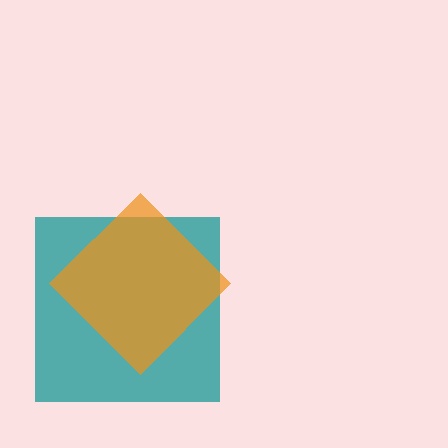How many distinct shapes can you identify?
There are 2 distinct shapes: a teal square, an orange diamond.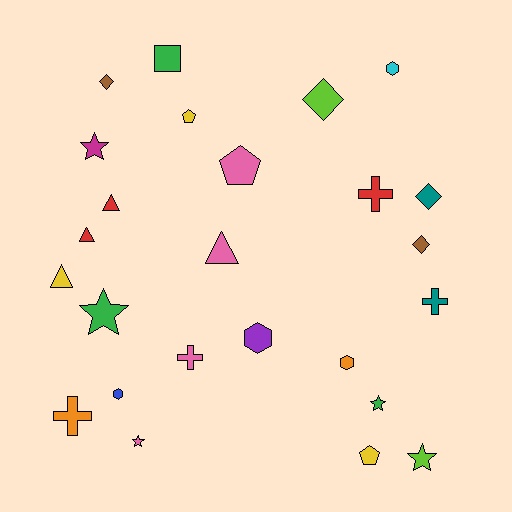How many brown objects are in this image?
There are 2 brown objects.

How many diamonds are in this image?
There are 4 diamonds.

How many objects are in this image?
There are 25 objects.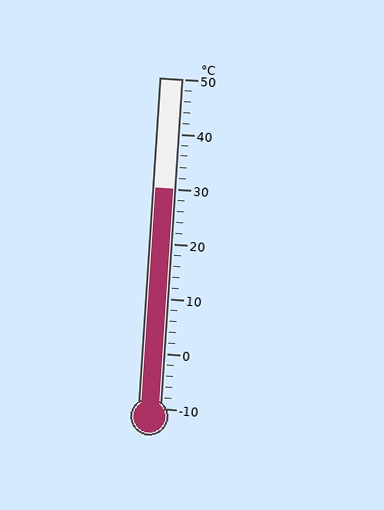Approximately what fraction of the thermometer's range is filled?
The thermometer is filled to approximately 65% of its range.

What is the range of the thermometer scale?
The thermometer scale ranges from -10°C to 50°C.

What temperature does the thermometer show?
The thermometer shows approximately 30°C.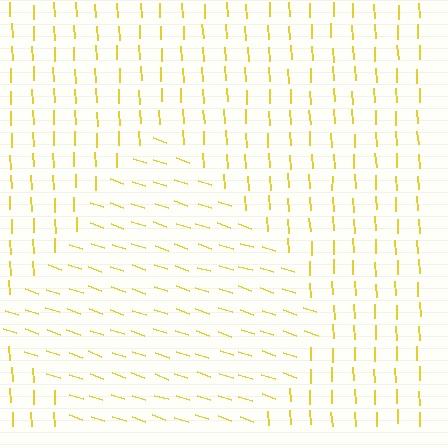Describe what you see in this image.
The image is filled with small yellow line segments. A diamond region in the image has lines oriented differently from the surrounding lines, creating a visible texture boundary.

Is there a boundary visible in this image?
Yes, there is a texture boundary formed by a change in line orientation.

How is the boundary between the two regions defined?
The boundary is defined purely by a change in line orientation (approximately 69 degrees difference). All lines are the same color and thickness.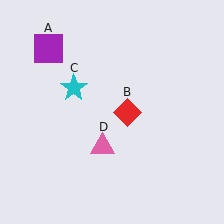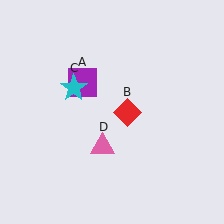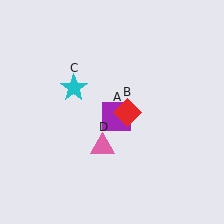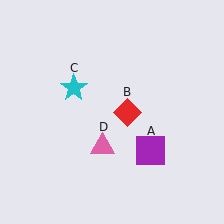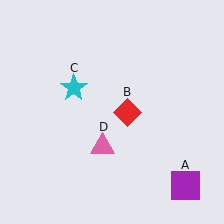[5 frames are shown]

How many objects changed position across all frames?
1 object changed position: purple square (object A).